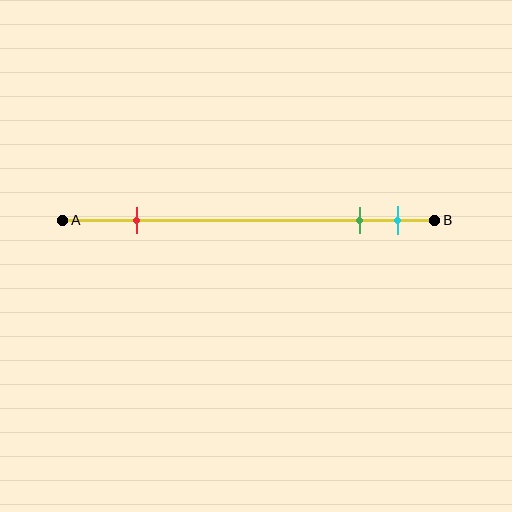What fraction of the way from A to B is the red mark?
The red mark is approximately 20% (0.2) of the way from A to B.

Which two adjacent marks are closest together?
The green and cyan marks are the closest adjacent pair.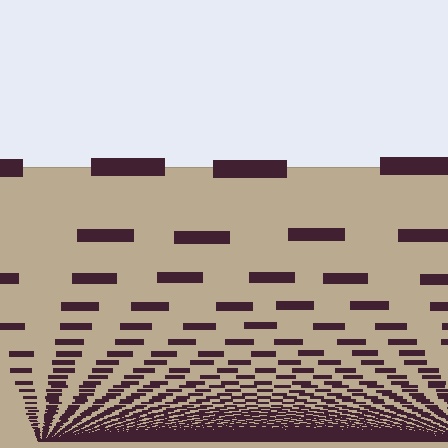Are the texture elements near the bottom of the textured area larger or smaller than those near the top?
Smaller. The gradient is inverted — elements near the bottom are smaller and denser.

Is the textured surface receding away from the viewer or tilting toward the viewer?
The surface appears to tilt toward the viewer. Texture elements get larger and sparser toward the top.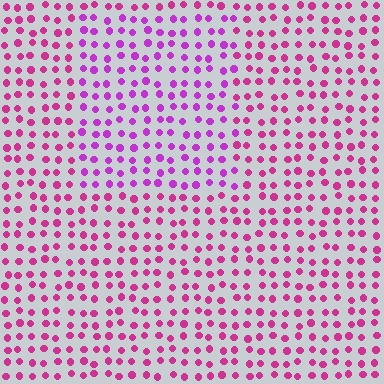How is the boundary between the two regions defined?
The boundary is defined purely by a slight shift in hue (about 27 degrees). Spacing, size, and orientation are identical on both sides.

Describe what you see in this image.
The image is filled with small magenta elements in a uniform arrangement. A rectangle-shaped region is visible where the elements are tinted to a slightly different hue, forming a subtle color boundary.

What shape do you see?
I see a rectangle.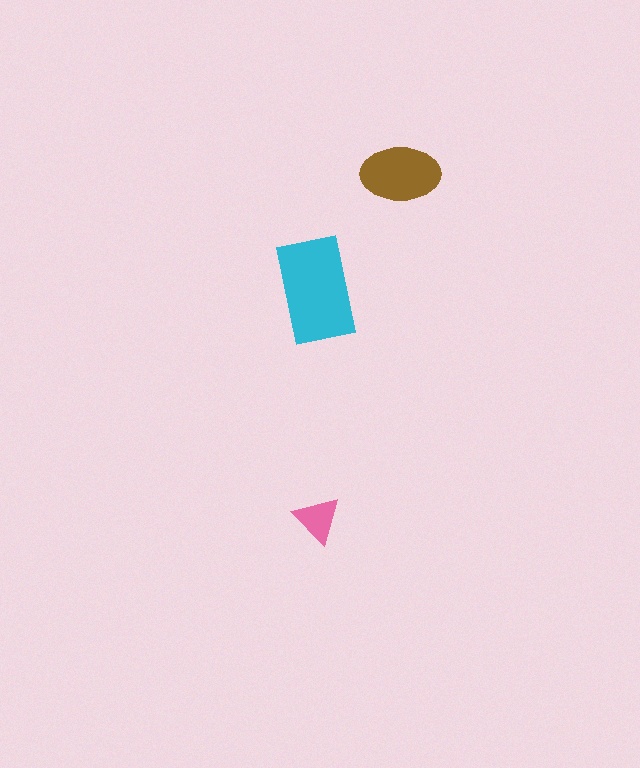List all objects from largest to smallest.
The cyan rectangle, the brown ellipse, the pink triangle.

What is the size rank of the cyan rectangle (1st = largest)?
1st.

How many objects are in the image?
There are 3 objects in the image.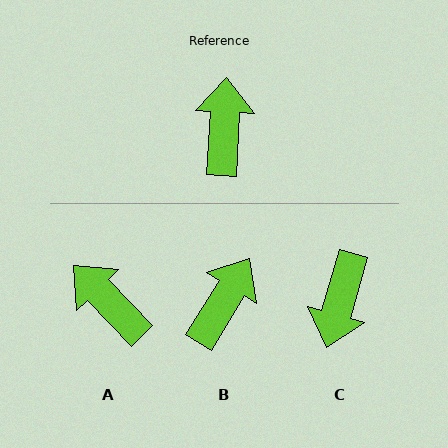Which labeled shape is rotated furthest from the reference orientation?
C, about 167 degrees away.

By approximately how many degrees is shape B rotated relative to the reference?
Approximately 28 degrees clockwise.